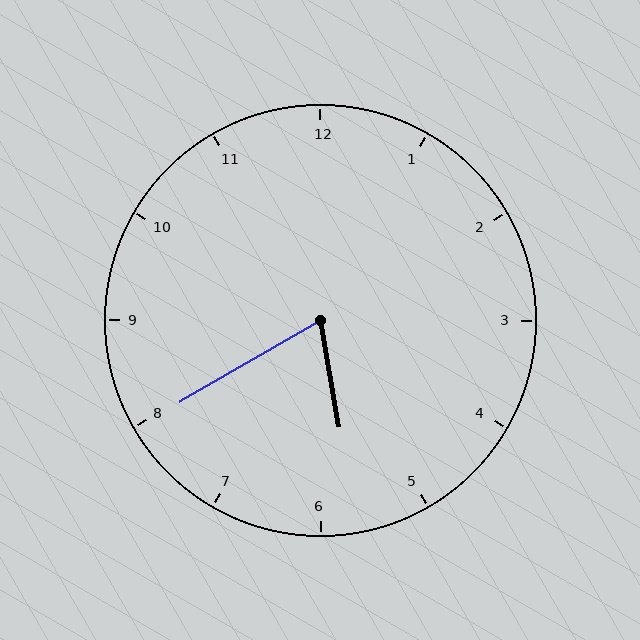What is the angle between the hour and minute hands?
Approximately 70 degrees.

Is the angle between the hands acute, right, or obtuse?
It is acute.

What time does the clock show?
5:40.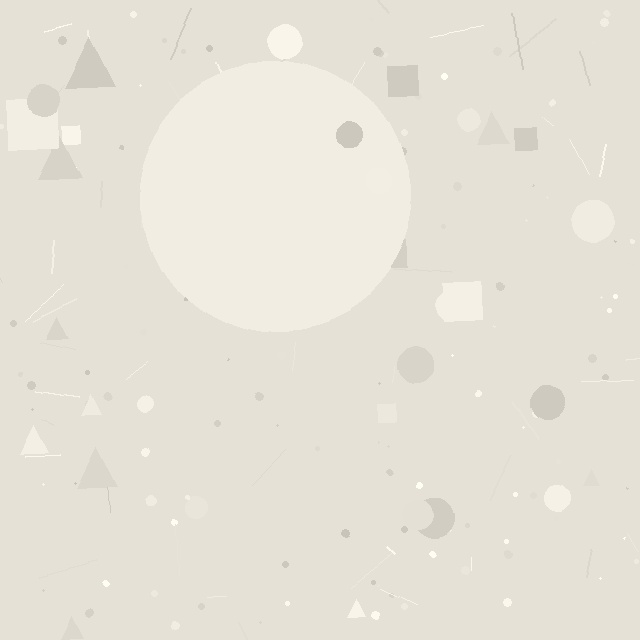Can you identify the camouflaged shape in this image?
The camouflaged shape is a circle.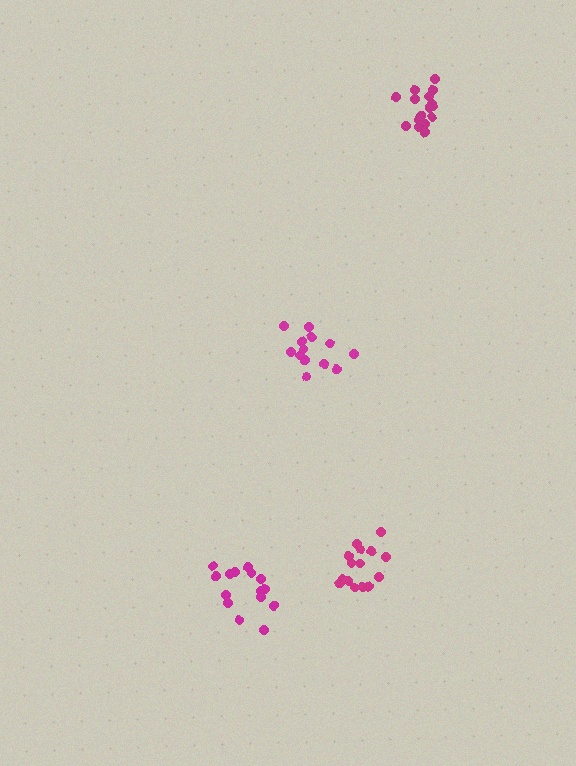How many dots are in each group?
Group 1: 17 dots, Group 2: 15 dots, Group 3: 13 dots, Group 4: 15 dots (60 total).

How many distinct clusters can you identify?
There are 4 distinct clusters.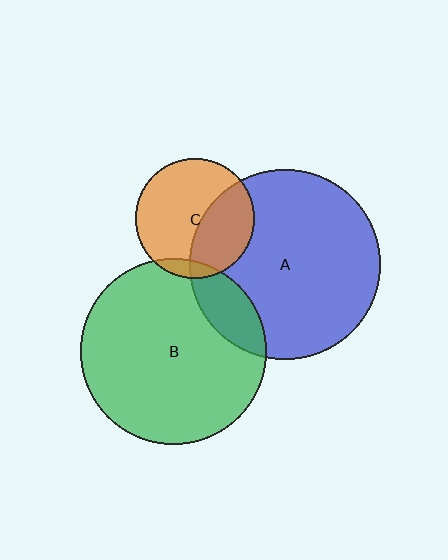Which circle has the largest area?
Circle A (blue).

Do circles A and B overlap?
Yes.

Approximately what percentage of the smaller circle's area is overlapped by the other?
Approximately 15%.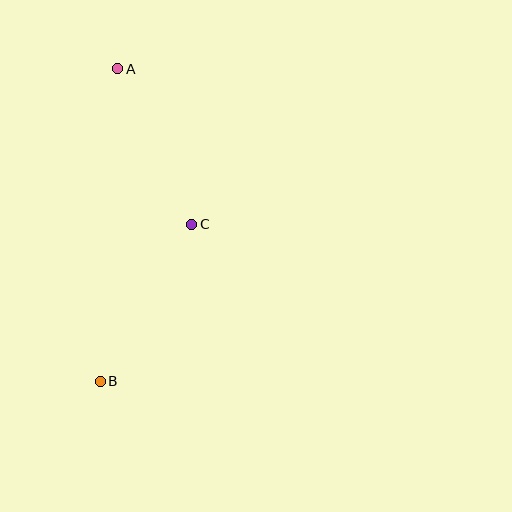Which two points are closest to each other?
Points A and C are closest to each other.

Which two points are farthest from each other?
Points A and B are farthest from each other.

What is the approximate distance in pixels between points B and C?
The distance between B and C is approximately 181 pixels.